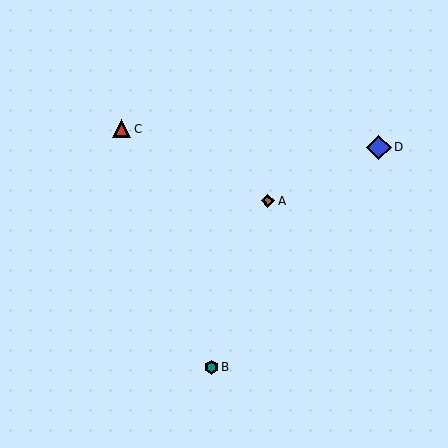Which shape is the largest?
The blue diamond (labeled D) is the largest.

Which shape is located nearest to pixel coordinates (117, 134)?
The red triangle (labeled C) at (122, 129) is nearest to that location.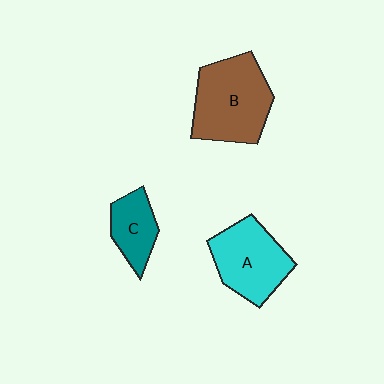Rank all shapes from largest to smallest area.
From largest to smallest: B (brown), A (cyan), C (teal).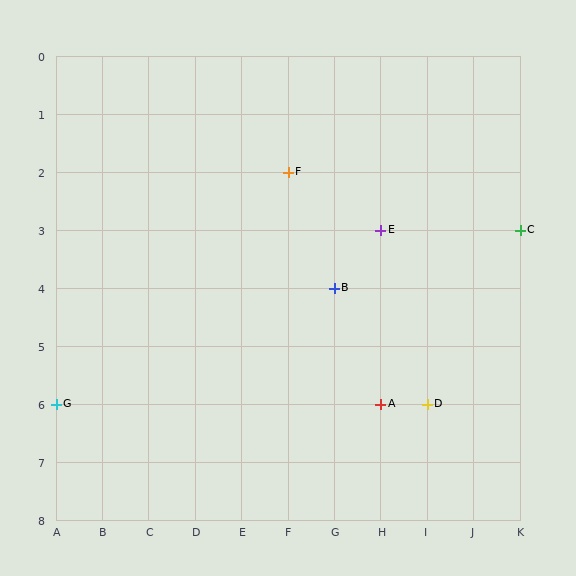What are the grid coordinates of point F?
Point F is at grid coordinates (F, 2).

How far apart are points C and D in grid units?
Points C and D are 2 columns and 3 rows apart (about 3.6 grid units diagonally).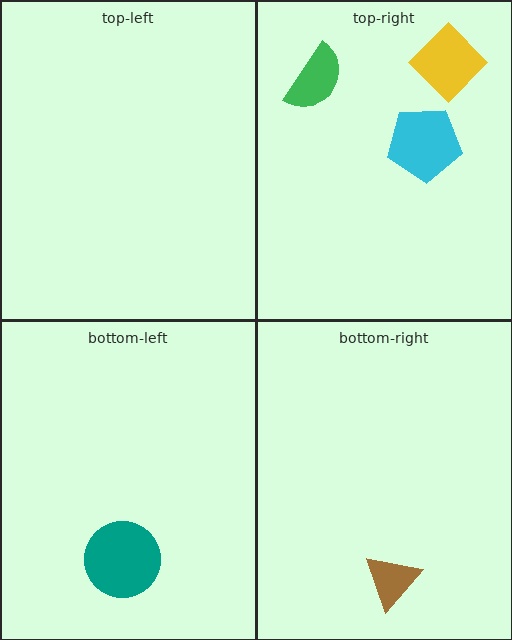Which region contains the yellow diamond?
The top-right region.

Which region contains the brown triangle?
The bottom-right region.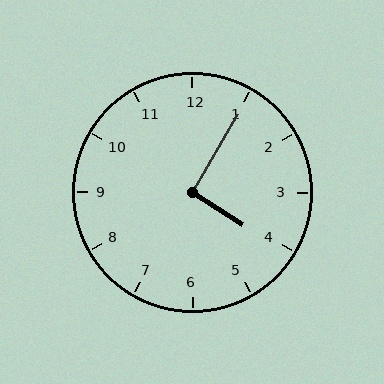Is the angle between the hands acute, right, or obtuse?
It is right.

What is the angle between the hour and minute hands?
Approximately 92 degrees.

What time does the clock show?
4:05.